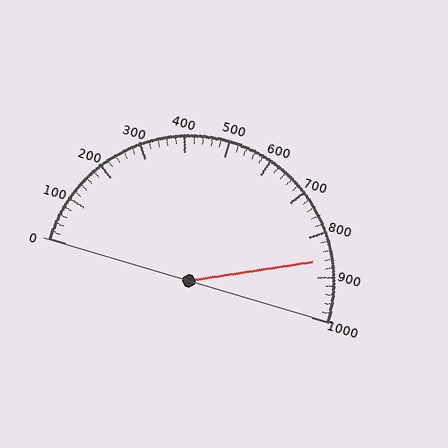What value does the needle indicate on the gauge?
The needle indicates approximately 860.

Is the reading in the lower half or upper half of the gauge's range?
The reading is in the upper half of the range (0 to 1000).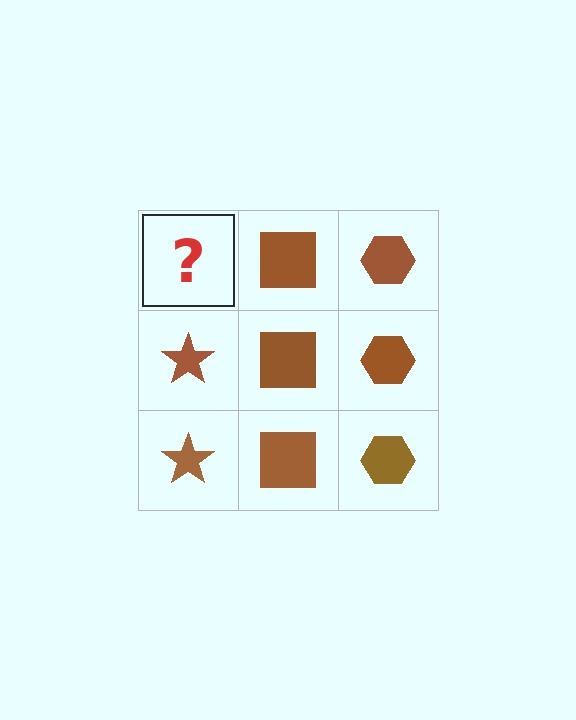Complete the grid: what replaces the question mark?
The question mark should be replaced with a brown star.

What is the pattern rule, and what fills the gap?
The rule is that each column has a consistent shape. The gap should be filled with a brown star.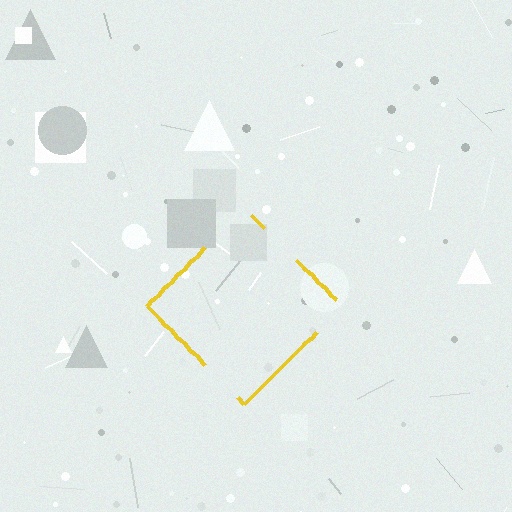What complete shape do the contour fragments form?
The contour fragments form a diamond.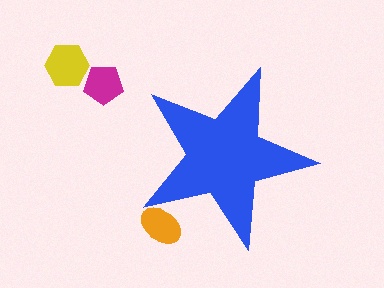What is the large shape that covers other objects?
A blue star.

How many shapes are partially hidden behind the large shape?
1 shape is partially hidden.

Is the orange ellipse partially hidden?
Yes, the orange ellipse is partially hidden behind the blue star.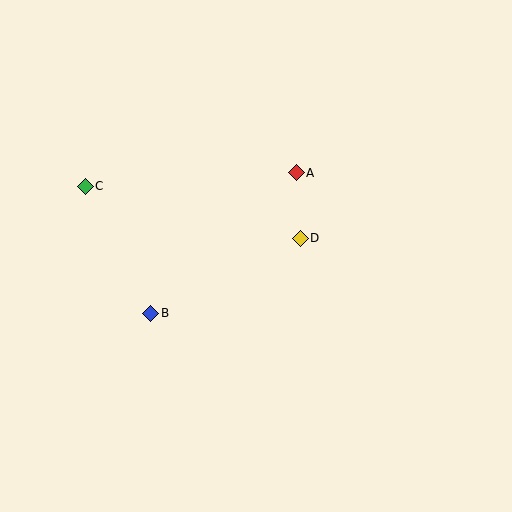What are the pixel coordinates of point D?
Point D is at (300, 238).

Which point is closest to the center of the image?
Point D at (300, 238) is closest to the center.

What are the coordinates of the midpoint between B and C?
The midpoint between B and C is at (118, 250).